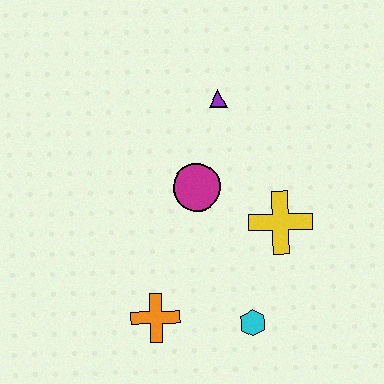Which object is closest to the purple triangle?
The magenta circle is closest to the purple triangle.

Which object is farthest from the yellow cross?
The orange cross is farthest from the yellow cross.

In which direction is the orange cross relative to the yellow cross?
The orange cross is to the left of the yellow cross.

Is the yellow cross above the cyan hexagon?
Yes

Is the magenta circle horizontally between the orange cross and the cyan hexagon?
Yes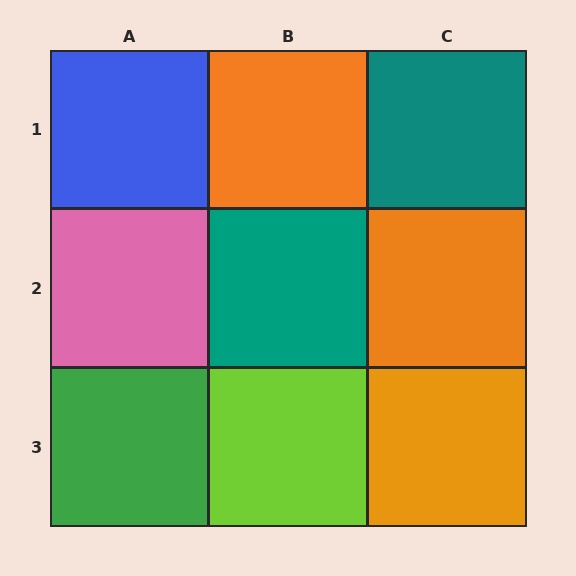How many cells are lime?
1 cell is lime.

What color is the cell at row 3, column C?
Orange.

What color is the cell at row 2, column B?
Teal.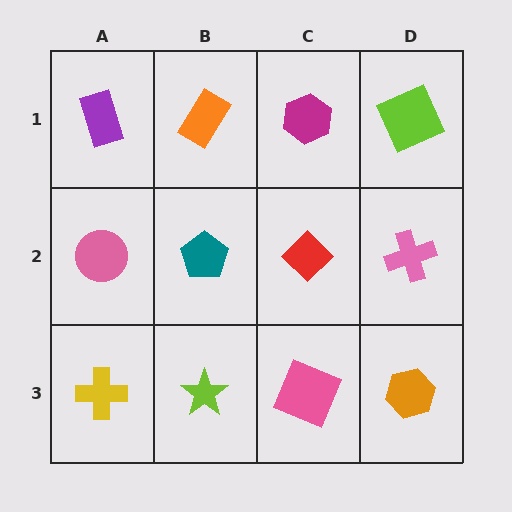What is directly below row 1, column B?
A teal pentagon.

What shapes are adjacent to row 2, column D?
A lime square (row 1, column D), an orange hexagon (row 3, column D), a red diamond (row 2, column C).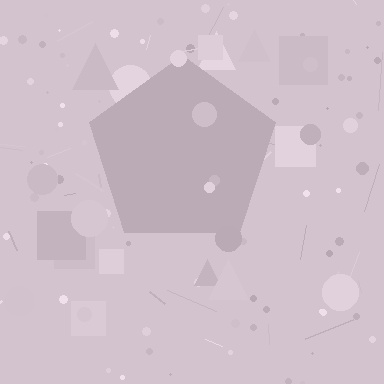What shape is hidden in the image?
A pentagon is hidden in the image.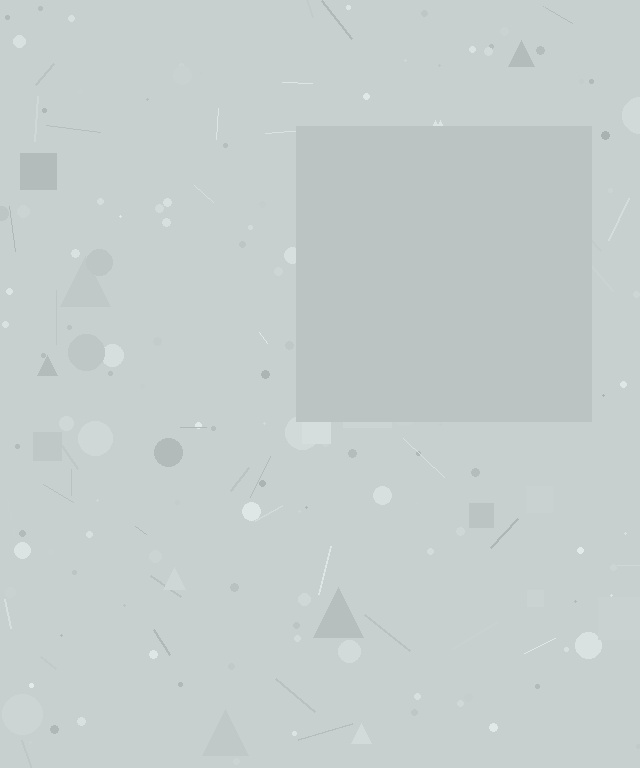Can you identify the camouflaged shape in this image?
The camouflaged shape is a square.